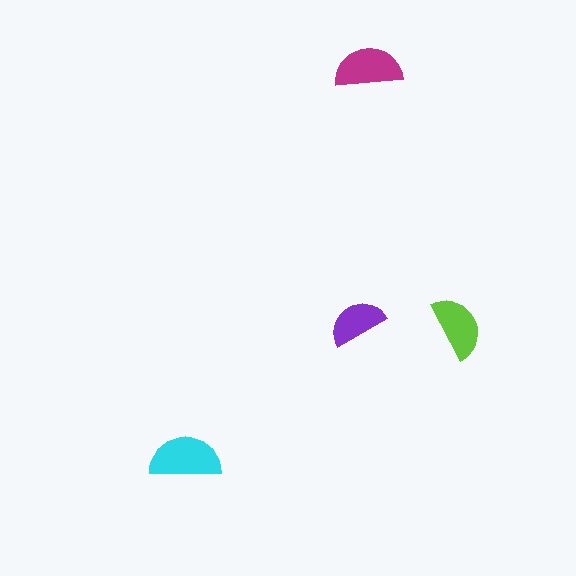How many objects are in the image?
There are 4 objects in the image.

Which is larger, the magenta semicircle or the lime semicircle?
The magenta one.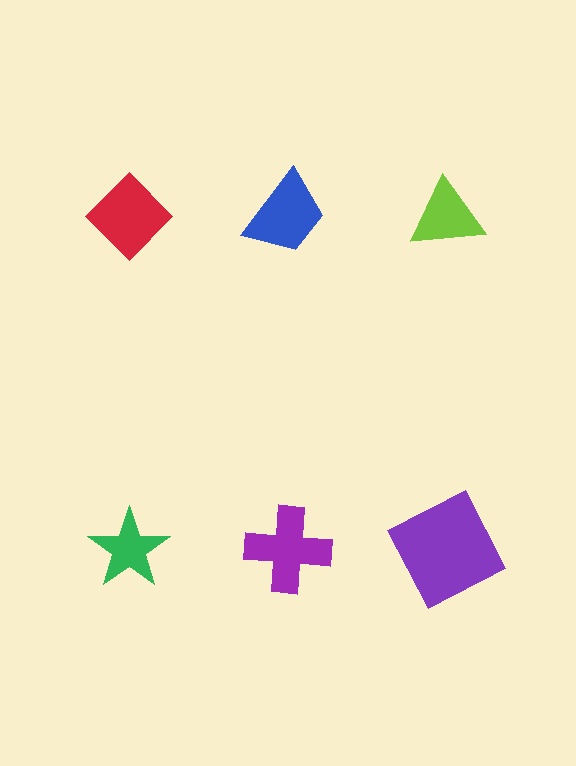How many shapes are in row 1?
3 shapes.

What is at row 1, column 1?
A red diamond.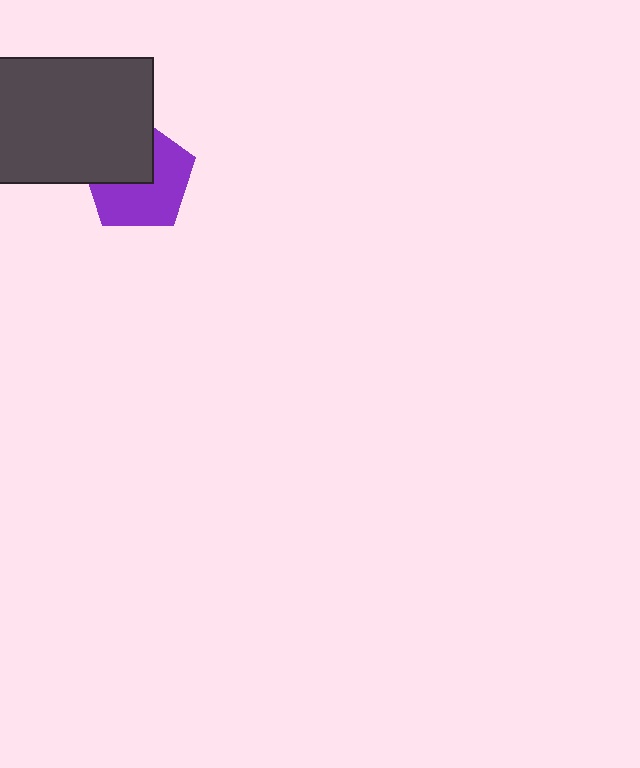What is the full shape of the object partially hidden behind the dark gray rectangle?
The partially hidden object is a purple pentagon.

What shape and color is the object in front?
The object in front is a dark gray rectangle.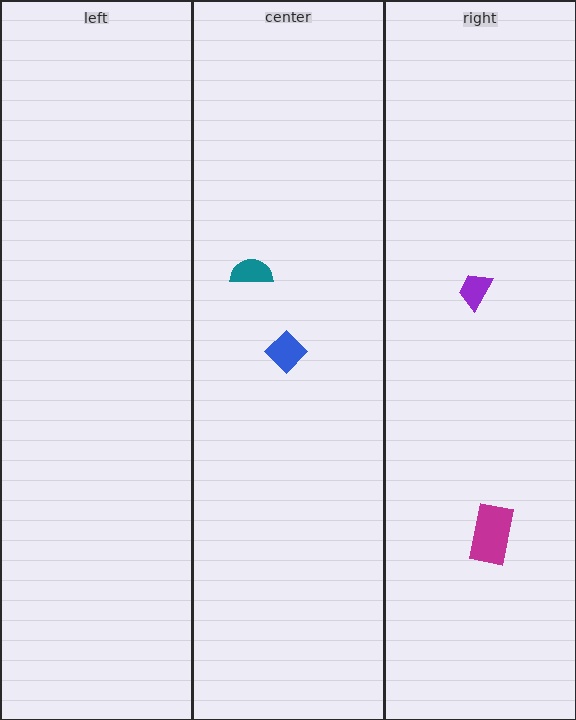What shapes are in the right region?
The magenta rectangle, the purple trapezoid.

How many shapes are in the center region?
2.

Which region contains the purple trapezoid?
The right region.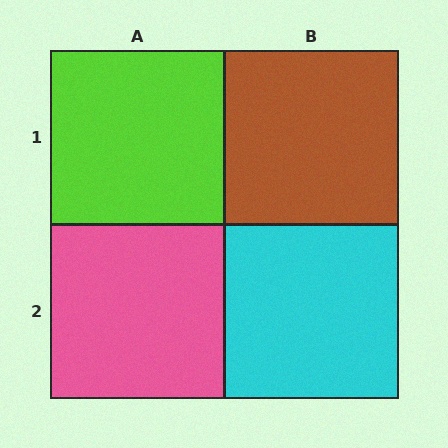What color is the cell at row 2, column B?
Cyan.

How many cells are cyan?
1 cell is cyan.